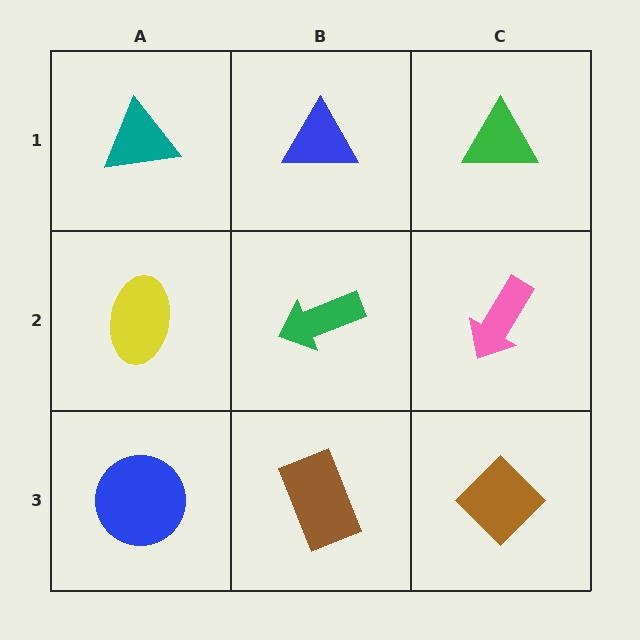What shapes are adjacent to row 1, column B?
A green arrow (row 2, column B), a teal triangle (row 1, column A), a green triangle (row 1, column C).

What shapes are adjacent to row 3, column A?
A yellow ellipse (row 2, column A), a brown rectangle (row 3, column B).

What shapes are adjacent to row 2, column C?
A green triangle (row 1, column C), a brown diamond (row 3, column C), a green arrow (row 2, column B).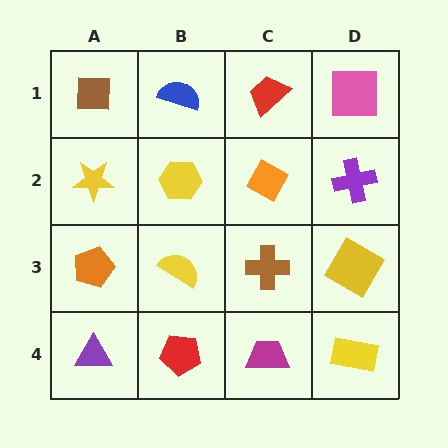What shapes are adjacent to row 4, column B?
A yellow semicircle (row 3, column B), a purple triangle (row 4, column A), a magenta trapezoid (row 4, column C).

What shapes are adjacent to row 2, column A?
A brown square (row 1, column A), an orange pentagon (row 3, column A), a yellow hexagon (row 2, column B).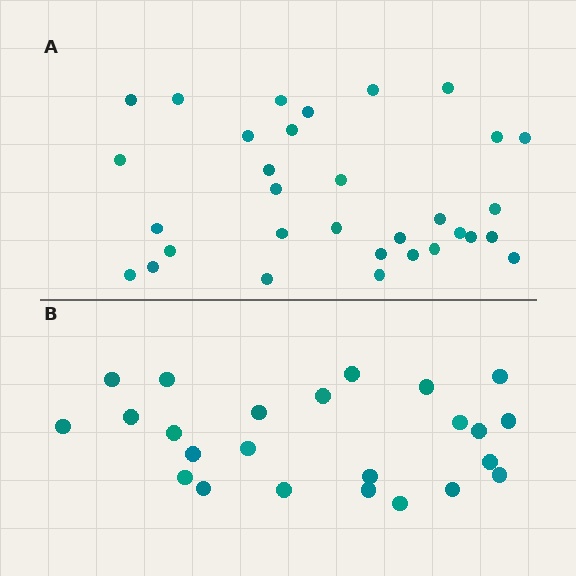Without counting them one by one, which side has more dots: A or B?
Region A (the top region) has more dots.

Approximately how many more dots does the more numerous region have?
Region A has roughly 8 or so more dots than region B.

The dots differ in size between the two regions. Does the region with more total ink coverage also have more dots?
No. Region B has more total ink coverage because its dots are larger, but region A actually contains more individual dots. Total area can be misleading — the number of items is what matters here.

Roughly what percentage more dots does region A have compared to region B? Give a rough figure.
About 35% more.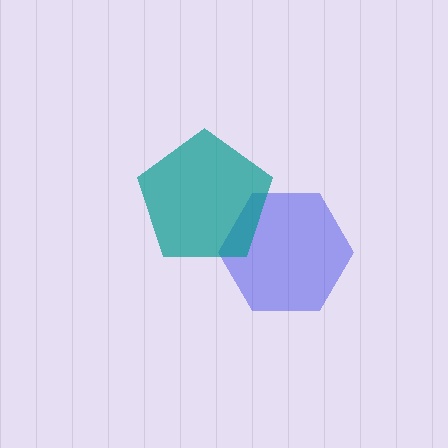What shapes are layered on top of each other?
The layered shapes are: a blue hexagon, a teal pentagon.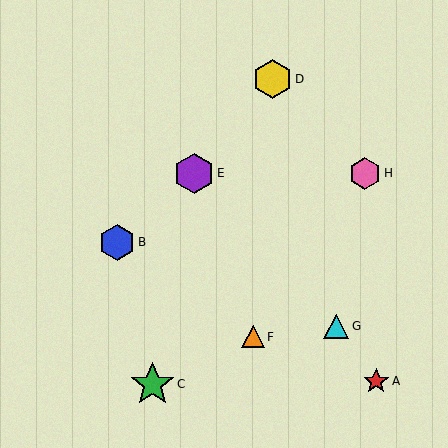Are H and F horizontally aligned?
No, H is at y≈173 and F is at y≈337.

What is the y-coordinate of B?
Object B is at y≈242.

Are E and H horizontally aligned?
Yes, both are at y≈173.